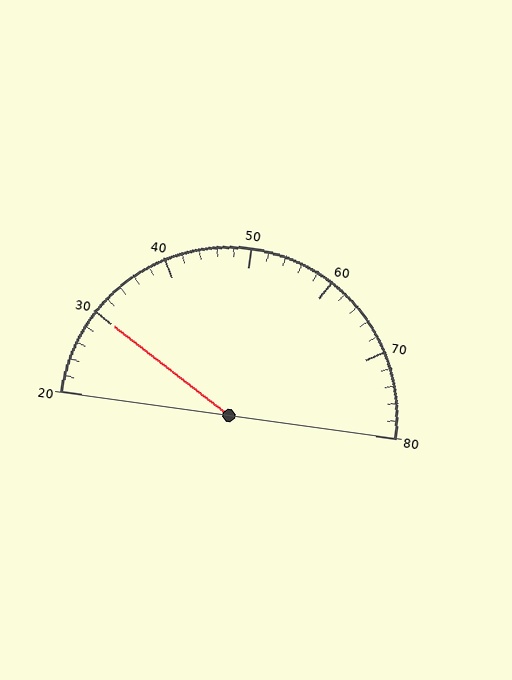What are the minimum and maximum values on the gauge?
The gauge ranges from 20 to 80.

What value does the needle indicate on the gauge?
The needle indicates approximately 30.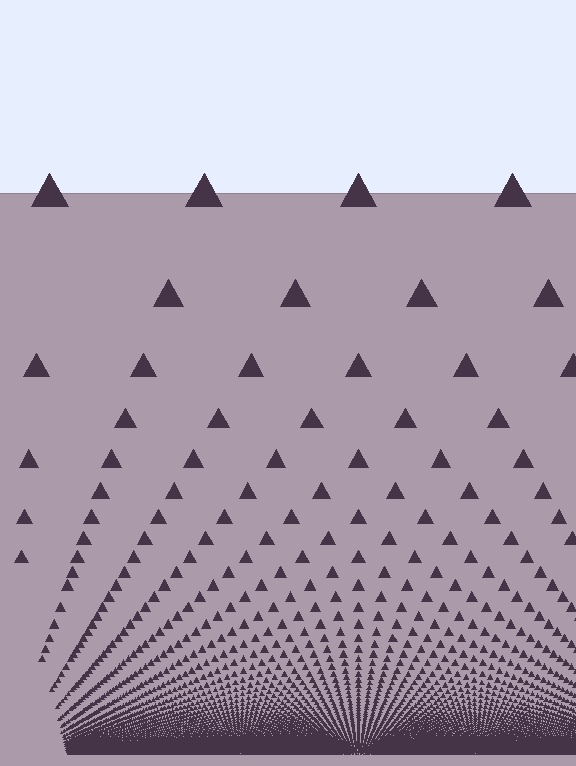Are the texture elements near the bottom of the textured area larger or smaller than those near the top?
Smaller. The gradient is inverted — elements near the bottom are smaller and denser.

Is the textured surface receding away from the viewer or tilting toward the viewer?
The surface appears to tilt toward the viewer. Texture elements get larger and sparser toward the top.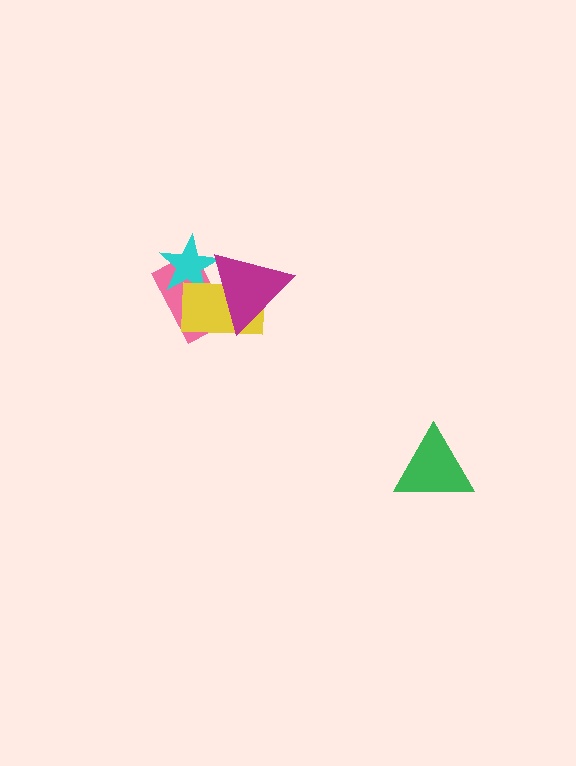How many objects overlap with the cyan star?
3 objects overlap with the cyan star.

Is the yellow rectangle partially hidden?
Yes, it is partially covered by another shape.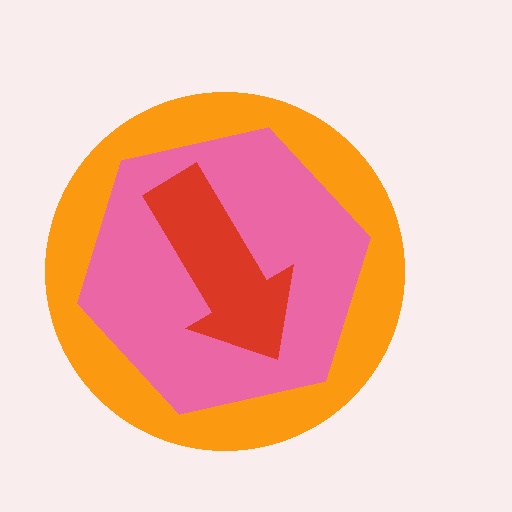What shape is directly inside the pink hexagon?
The red arrow.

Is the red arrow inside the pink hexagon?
Yes.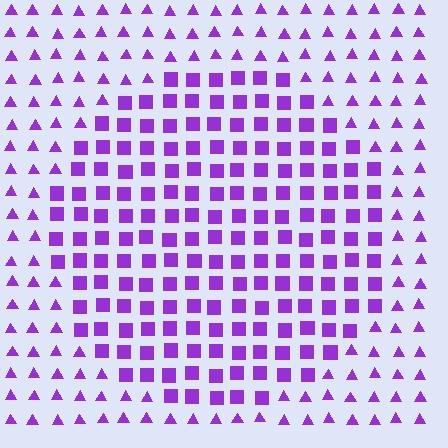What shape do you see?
I see a circle.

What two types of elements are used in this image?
The image uses squares inside the circle region and triangles outside it.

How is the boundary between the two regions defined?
The boundary is defined by a change in element shape: squares inside vs. triangles outside. All elements share the same color and spacing.